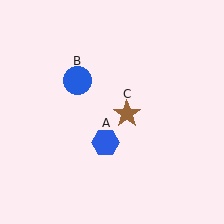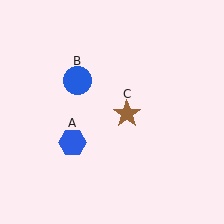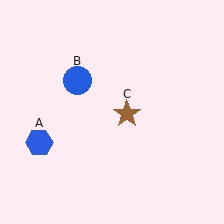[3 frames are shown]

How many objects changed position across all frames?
1 object changed position: blue hexagon (object A).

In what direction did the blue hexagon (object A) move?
The blue hexagon (object A) moved left.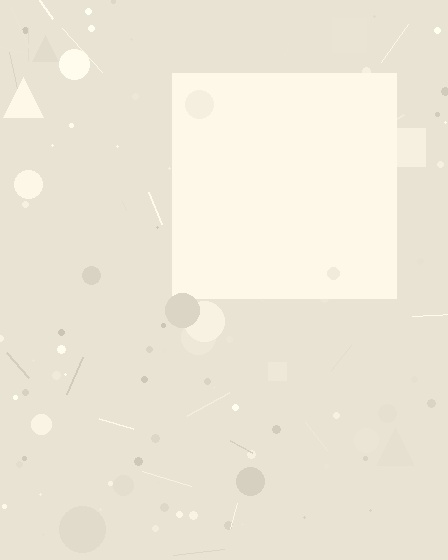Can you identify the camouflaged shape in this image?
The camouflaged shape is a square.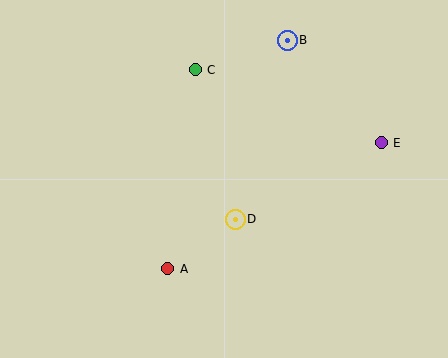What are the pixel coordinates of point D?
Point D is at (235, 219).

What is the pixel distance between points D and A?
The distance between D and A is 84 pixels.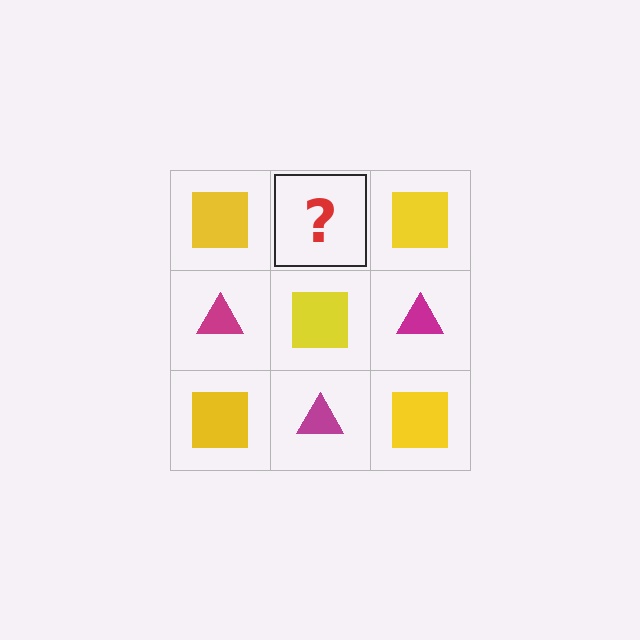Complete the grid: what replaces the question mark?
The question mark should be replaced with a magenta triangle.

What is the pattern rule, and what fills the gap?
The rule is that it alternates yellow square and magenta triangle in a checkerboard pattern. The gap should be filled with a magenta triangle.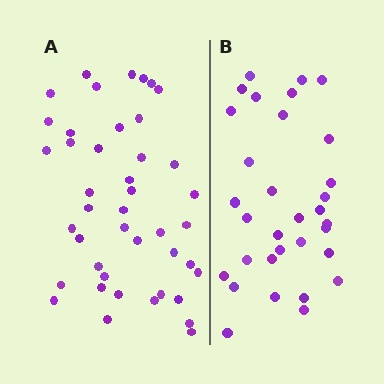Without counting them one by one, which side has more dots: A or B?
Region A (the left region) has more dots.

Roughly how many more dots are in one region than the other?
Region A has roughly 12 or so more dots than region B.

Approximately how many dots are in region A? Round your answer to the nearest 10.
About 40 dots. (The exact count is 43, which rounds to 40.)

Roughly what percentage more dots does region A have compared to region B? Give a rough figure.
About 35% more.